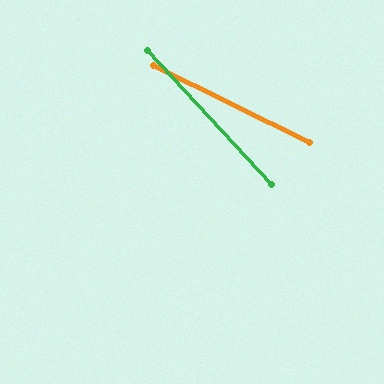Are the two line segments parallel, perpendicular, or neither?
Neither parallel nor perpendicular — they differ by about 21°.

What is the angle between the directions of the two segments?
Approximately 21 degrees.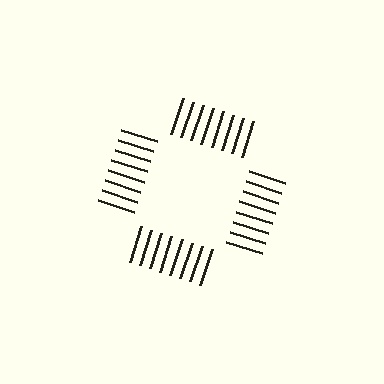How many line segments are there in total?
32 — 8 along each of the 4 edges.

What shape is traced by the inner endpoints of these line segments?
An illusory square — the line segments terminate on its edges but no continuous stroke is drawn.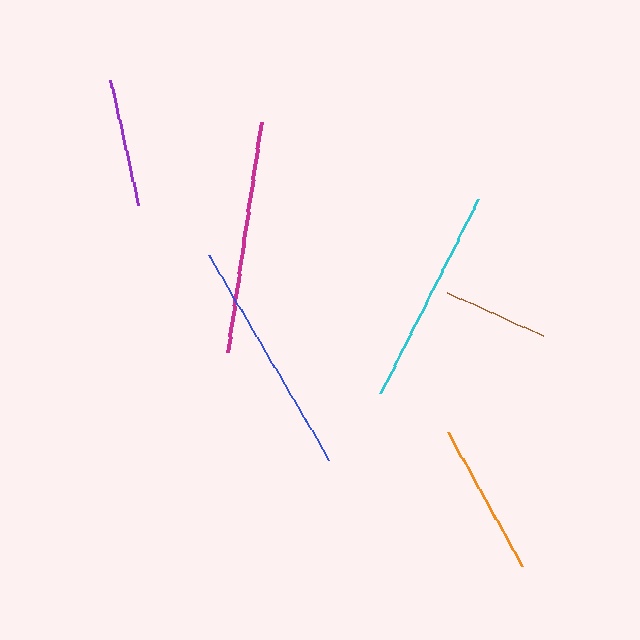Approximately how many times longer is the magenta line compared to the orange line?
The magenta line is approximately 1.5 times the length of the orange line.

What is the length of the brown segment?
The brown segment is approximately 105 pixels long.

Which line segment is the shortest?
The brown line is the shortest at approximately 105 pixels.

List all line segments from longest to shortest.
From longest to shortest: blue, magenta, cyan, orange, purple, brown.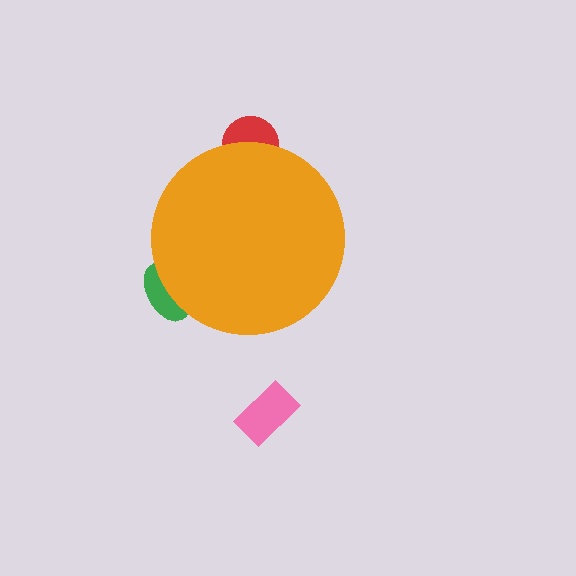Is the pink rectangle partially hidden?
No, the pink rectangle is fully visible.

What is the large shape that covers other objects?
An orange circle.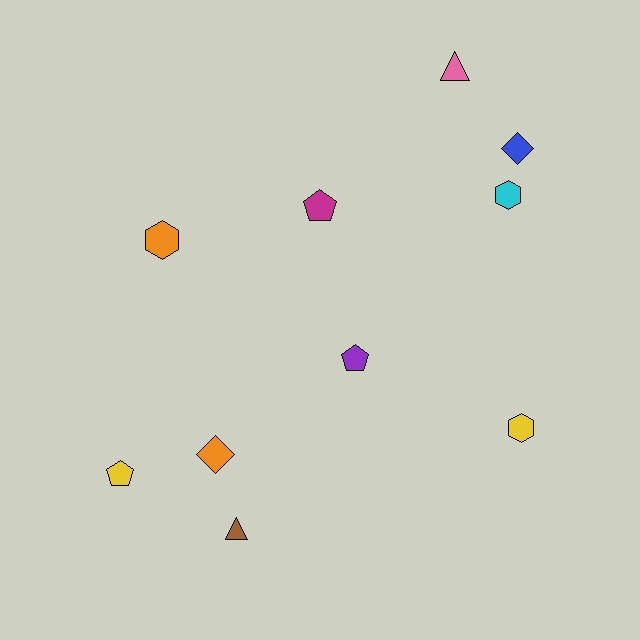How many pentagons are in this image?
There are 3 pentagons.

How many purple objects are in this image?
There is 1 purple object.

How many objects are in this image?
There are 10 objects.